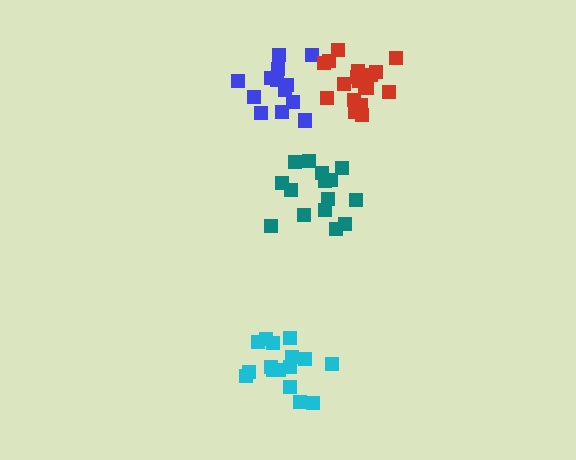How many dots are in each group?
Group 1: 15 dots, Group 2: 14 dots, Group 3: 18 dots, Group 4: 16 dots (63 total).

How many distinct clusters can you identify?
There are 4 distinct clusters.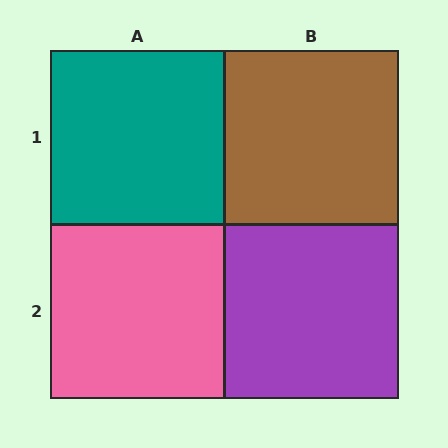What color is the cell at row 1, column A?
Teal.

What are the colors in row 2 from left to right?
Pink, purple.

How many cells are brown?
1 cell is brown.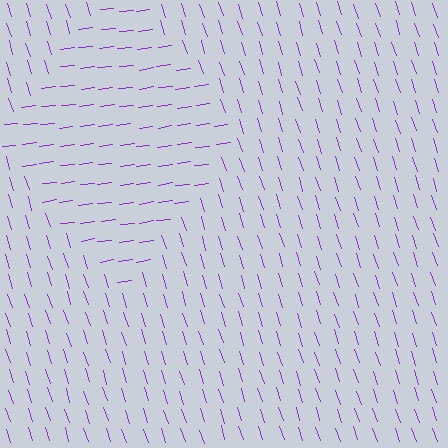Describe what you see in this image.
The image is filled with small purple line segments. A diamond region in the image has lines oriented differently from the surrounding lines, creating a visible texture boundary.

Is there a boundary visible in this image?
Yes, there is a texture boundary formed by a change in line orientation.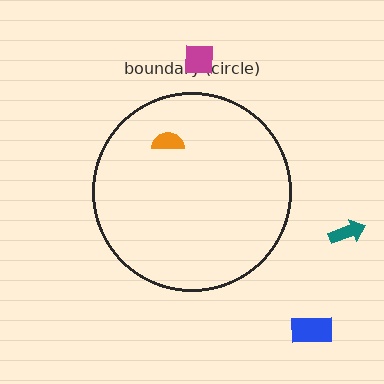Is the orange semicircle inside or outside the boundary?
Inside.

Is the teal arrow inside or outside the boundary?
Outside.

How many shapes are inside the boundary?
1 inside, 3 outside.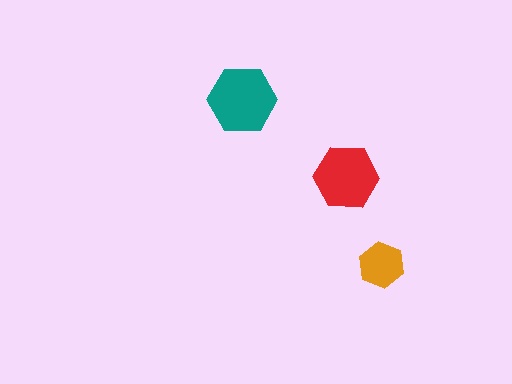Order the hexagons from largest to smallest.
the teal one, the red one, the orange one.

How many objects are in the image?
There are 3 objects in the image.